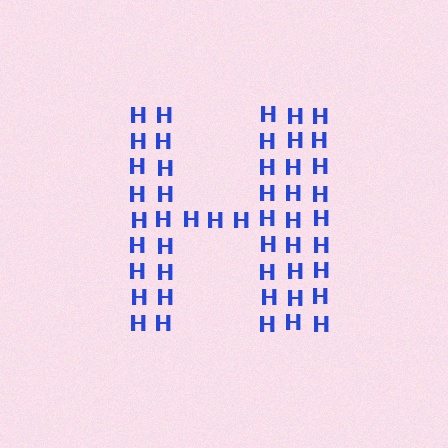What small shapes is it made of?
It is made of small letter H's.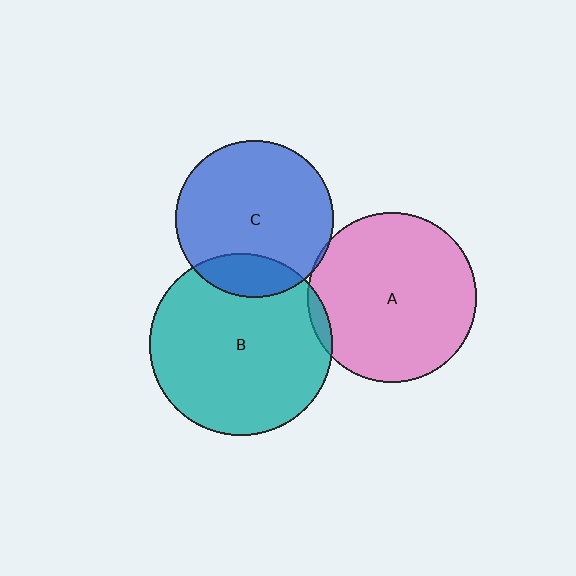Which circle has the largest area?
Circle B (teal).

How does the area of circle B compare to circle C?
Approximately 1.3 times.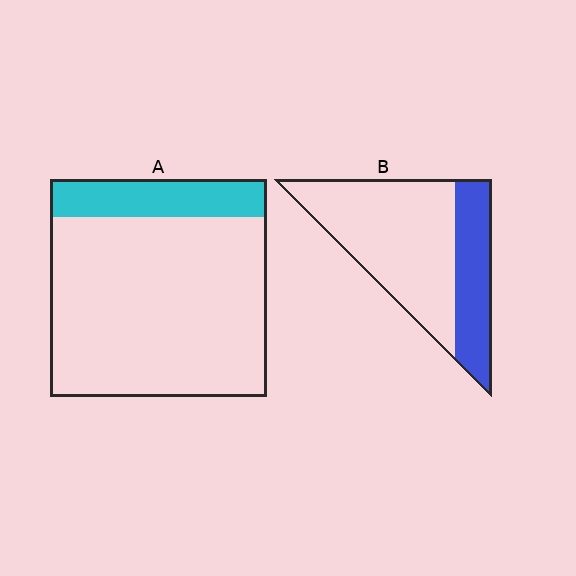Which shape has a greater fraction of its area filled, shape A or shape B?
Shape B.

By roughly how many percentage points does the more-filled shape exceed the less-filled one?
By roughly 15 percentage points (B over A).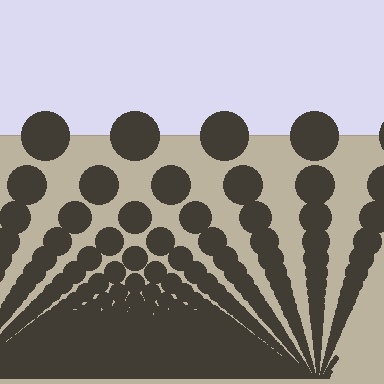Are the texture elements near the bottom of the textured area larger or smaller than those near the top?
Smaller. The gradient is inverted — elements near the bottom are smaller and denser.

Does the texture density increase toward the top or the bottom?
Density increases toward the bottom.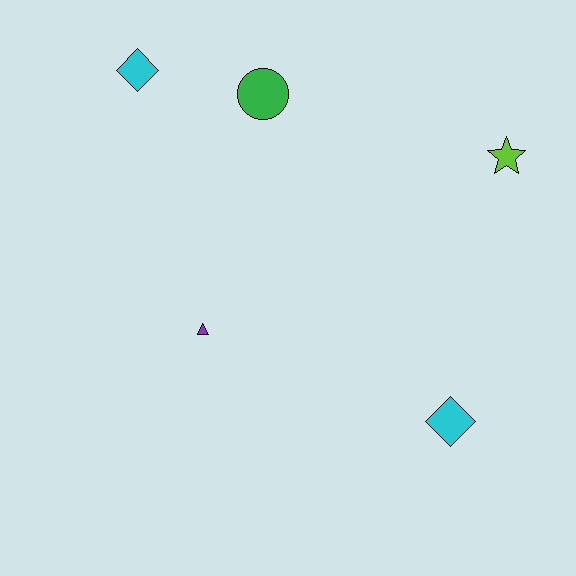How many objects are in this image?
There are 5 objects.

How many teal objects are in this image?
There are no teal objects.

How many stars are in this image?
There is 1 star.